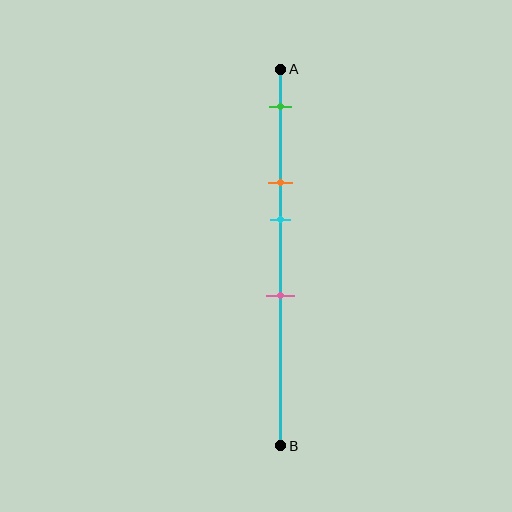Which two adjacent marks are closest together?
The orange and cyan marks are the closest adjacent pair.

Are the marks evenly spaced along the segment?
No, the marks are not evenly spaced.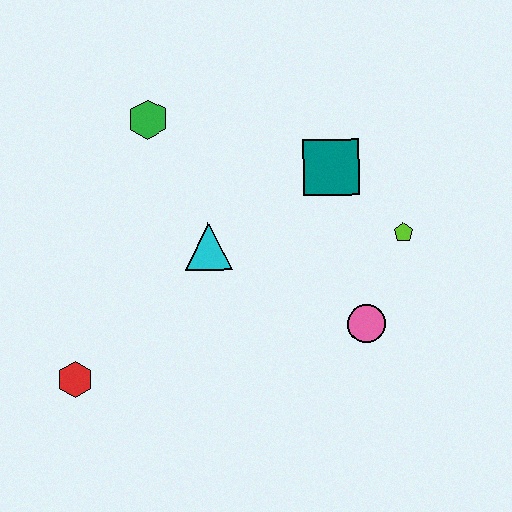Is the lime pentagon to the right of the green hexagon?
Yes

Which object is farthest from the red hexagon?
The lime pentagon is farthest from the red hexagon.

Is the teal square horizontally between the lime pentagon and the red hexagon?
Yes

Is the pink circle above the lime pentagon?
No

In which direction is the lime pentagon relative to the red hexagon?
The lime pentagon is to the right of the red hexagon.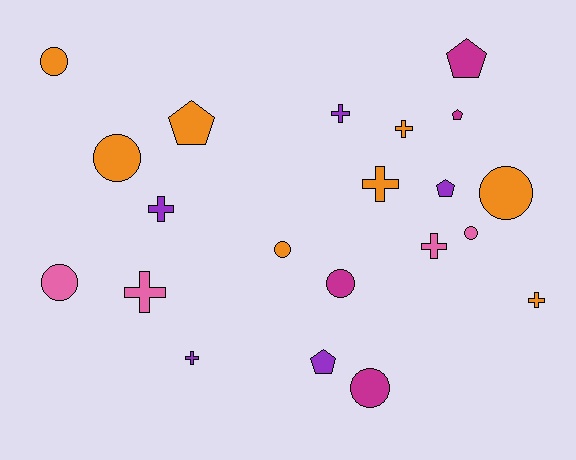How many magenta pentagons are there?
There are 2 magenta pentagons.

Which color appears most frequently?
Orange, with 8 objects.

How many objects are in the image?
There are 21 objects.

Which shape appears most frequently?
Circle, with 8 objects.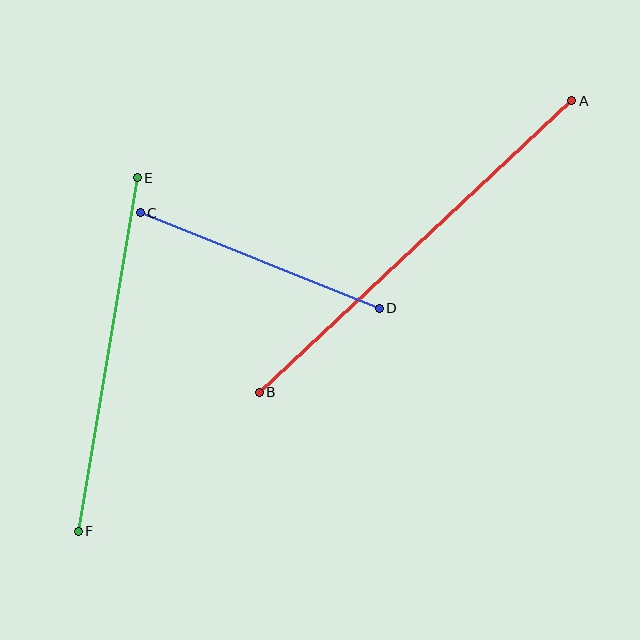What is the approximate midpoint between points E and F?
The midpoint is at approximately (108, 354) pixels.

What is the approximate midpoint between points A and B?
The midpoint is at approximately (416, 246) pixels.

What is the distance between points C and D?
The distance is approximately 257 pixels.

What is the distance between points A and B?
The distance is approximately 427 pixels.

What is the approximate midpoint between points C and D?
The midpoint is at approximately (260, 261) pixels.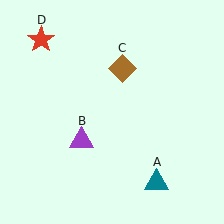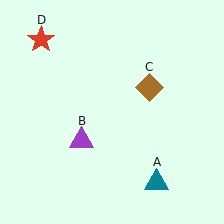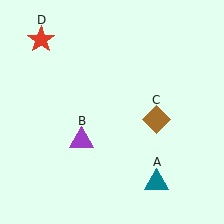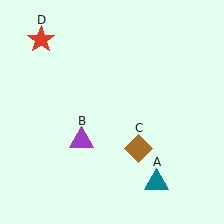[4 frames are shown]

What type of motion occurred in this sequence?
The brown diamond (object C) rotated clockwise around the center of the scene.